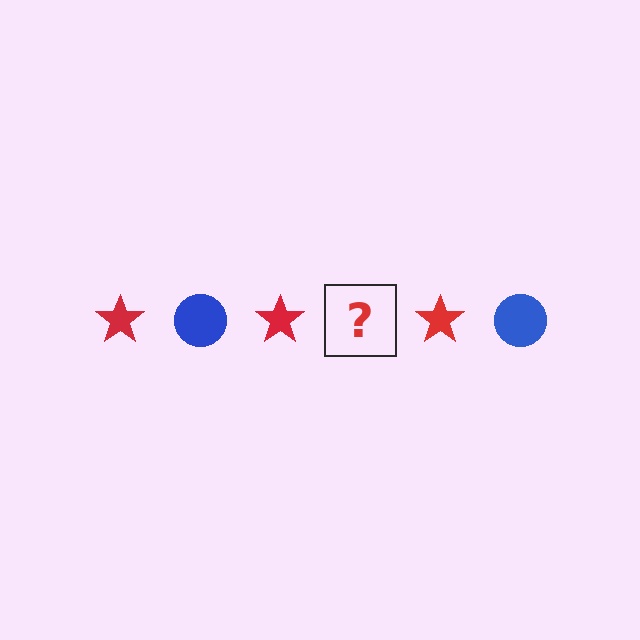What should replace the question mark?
The question mark should be replaced with a blue circle.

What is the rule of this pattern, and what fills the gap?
The rule is that the pattern alternates between red star and blue circle. The gap should be filled with a blue circle.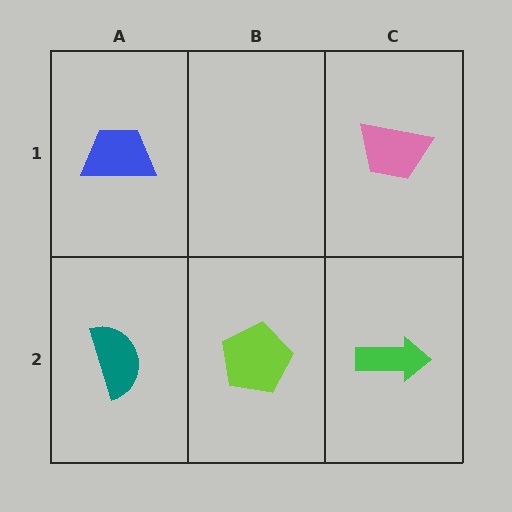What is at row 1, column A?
A blue trapezoid.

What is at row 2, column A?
A teal semicircle.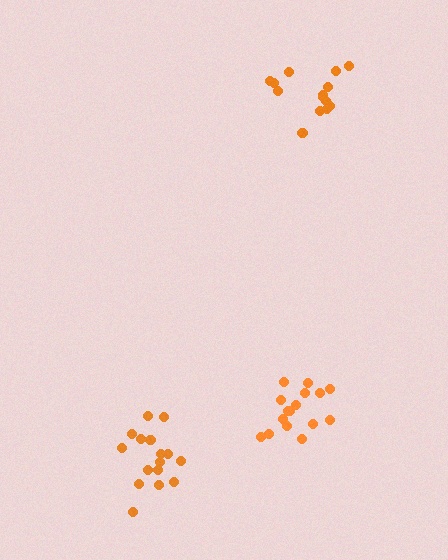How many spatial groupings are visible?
There are 3 spatial groupings.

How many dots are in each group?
Group 1: 16 dots, Group 2: 14 dots, Group 3: 16 dots (46 total).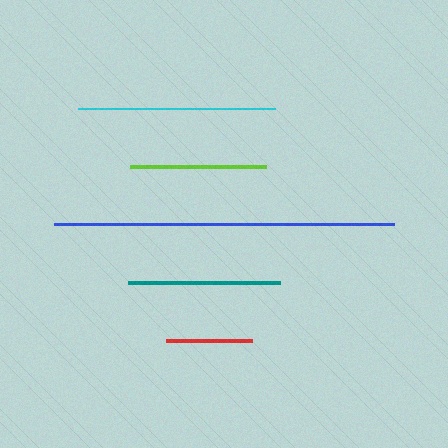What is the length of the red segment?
The red segment is approximately 86 pixels long.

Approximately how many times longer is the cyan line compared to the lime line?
The cyan line is approximately 1.5 times the length of the lime line.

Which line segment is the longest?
The blue line is the longest at approximately 340 pixels.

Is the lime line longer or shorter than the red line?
The lime line is longer than the red line.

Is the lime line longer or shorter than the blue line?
The blue line is longer than the lime line.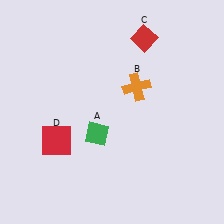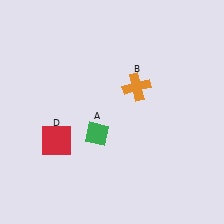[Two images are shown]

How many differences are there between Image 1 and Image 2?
There is 1 difference between the two images.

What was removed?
The red diamond (C) was removed in Image 2.